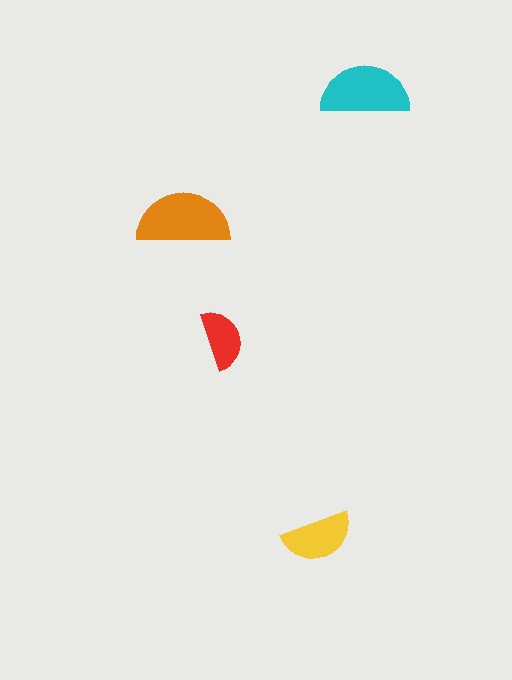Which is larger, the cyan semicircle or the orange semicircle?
The orange one.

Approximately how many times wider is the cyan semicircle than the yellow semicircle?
About 1.5 times wider.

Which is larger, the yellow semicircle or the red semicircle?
The yellow one.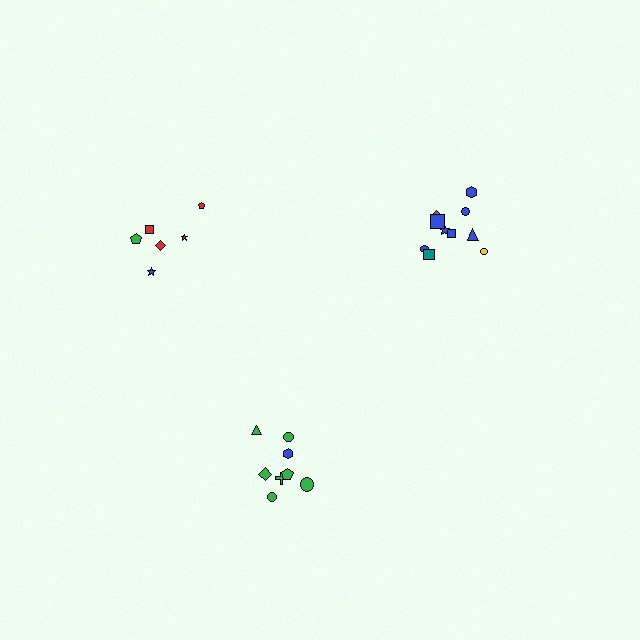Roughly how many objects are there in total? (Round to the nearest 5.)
Roughly 25 objects in total.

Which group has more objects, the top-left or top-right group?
The top-right group.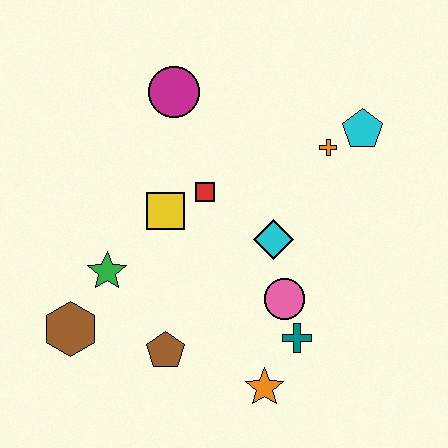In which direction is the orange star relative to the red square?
The orange star is below the red square.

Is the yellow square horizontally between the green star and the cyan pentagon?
Yes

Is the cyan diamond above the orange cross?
No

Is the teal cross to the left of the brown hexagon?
No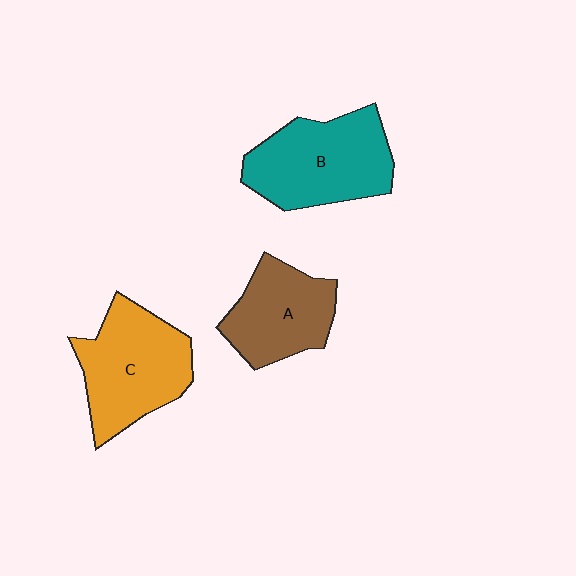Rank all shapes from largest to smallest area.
From largest to smallest: B (teal), C (orange), A (brown).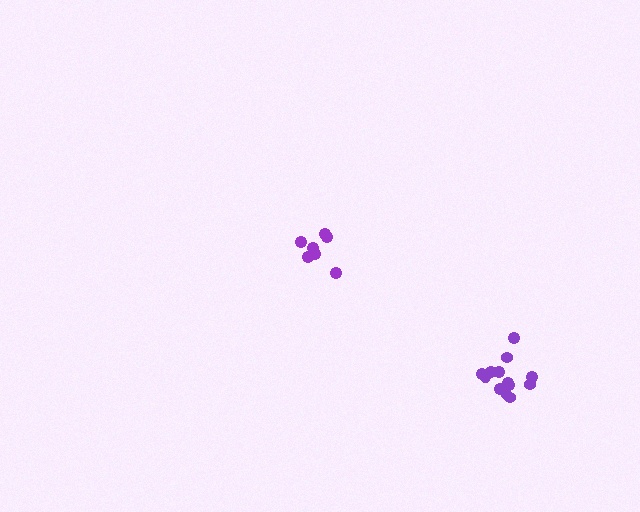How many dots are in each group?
Group 1: 13 dots, Group 2: 7 dots (20 total).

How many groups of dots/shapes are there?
There are 2 groups.